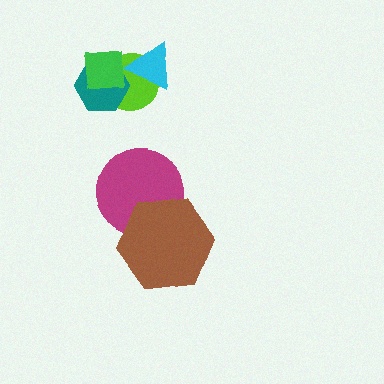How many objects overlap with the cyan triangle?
2 objects overlap with the cyan triangle.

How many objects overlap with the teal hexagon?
2 objects overlap with the teal hexagon.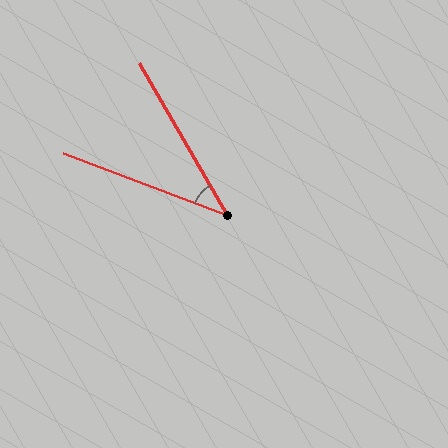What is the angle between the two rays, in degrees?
Approximately 39 degrees.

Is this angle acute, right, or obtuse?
It is acute.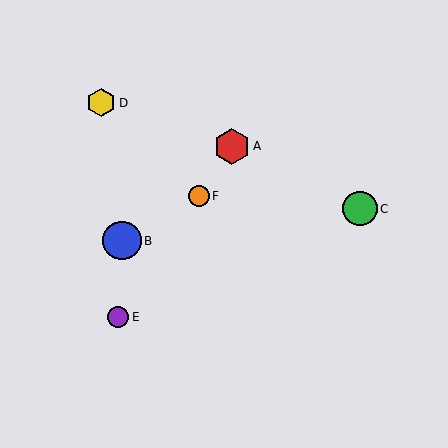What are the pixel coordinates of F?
Object F is at (199, 196).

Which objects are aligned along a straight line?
Objects A, E, F are aligned along a straight line.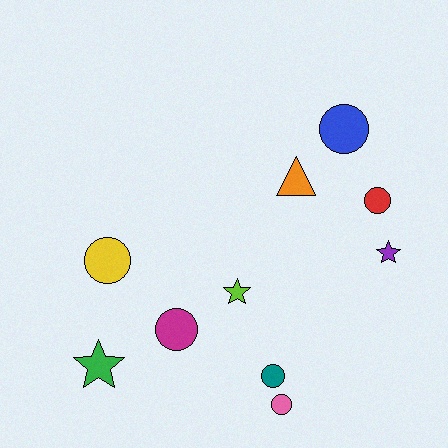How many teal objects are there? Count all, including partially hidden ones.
There is 1 teal object.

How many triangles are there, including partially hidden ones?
There is 1 triangle.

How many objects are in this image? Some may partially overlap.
There are 10 objects.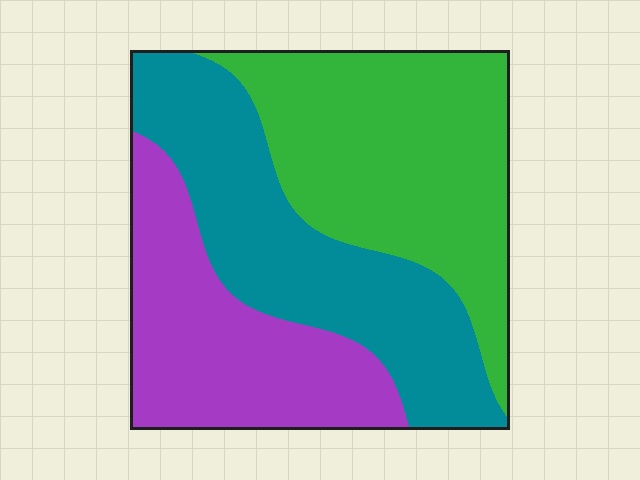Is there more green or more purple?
Green.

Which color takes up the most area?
Green, at roughly 40%.